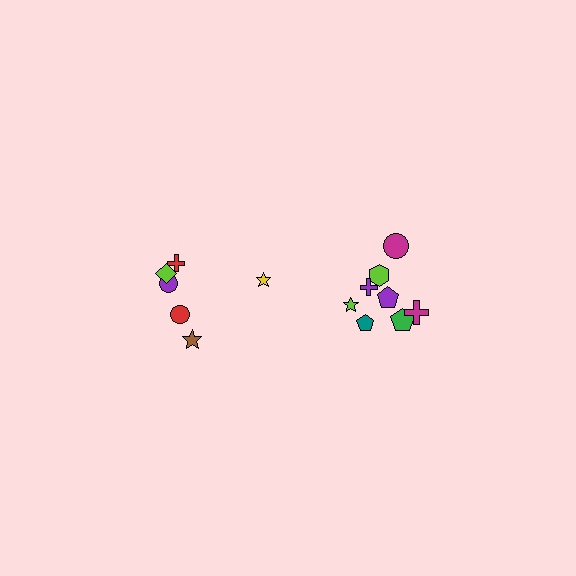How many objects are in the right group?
There are 8 objects.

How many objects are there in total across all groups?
There are 14 objects.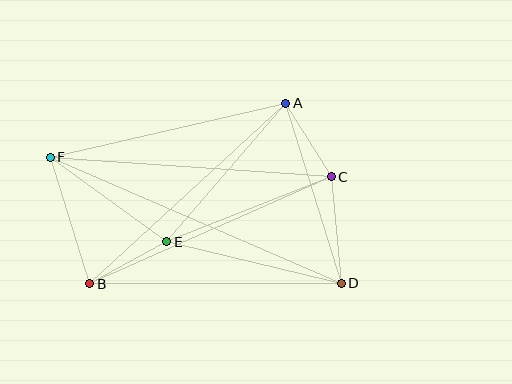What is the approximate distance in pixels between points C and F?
The distance between C and F is approximately 282 pixels.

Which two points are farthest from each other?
Points D and F are farthest from each other.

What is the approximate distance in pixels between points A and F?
The distance between A and F is approximately 242 pixels.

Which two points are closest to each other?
Points A and C are closest to each other.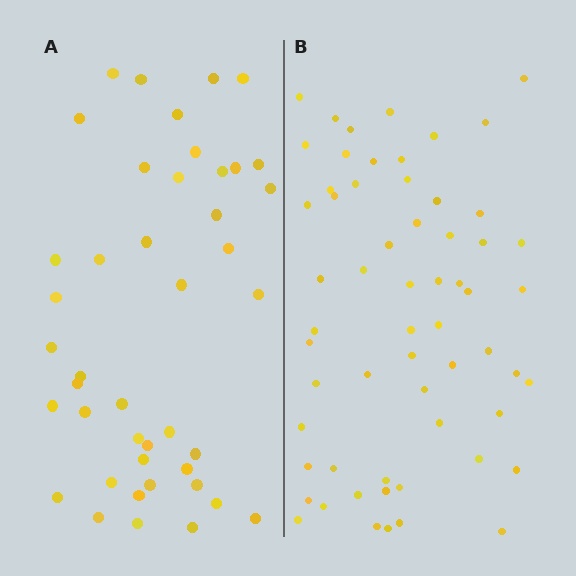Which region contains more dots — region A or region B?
Region B (the right region) has more dots.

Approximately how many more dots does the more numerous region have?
Region B has approximately 15 more dots than region A.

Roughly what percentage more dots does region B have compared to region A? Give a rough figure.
About 40% more.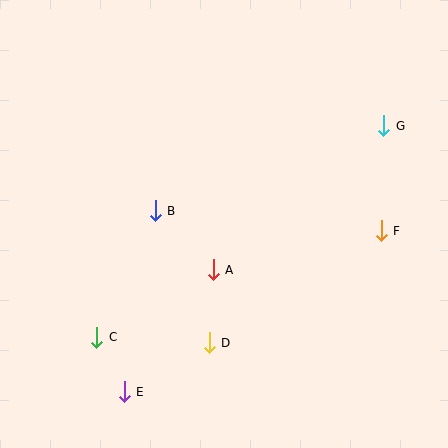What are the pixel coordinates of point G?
Point G is at (384, 126).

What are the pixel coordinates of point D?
Point D is at (209, 343).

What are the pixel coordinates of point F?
Point F is at (381, 231).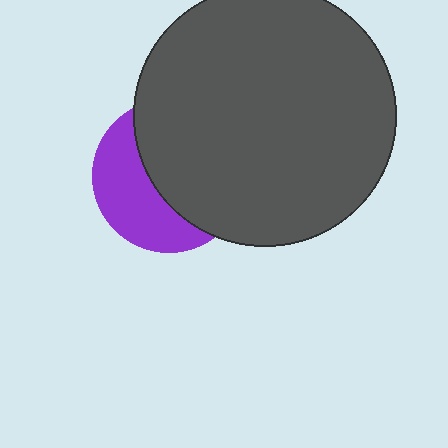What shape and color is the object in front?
The object in front is a dark gray circle.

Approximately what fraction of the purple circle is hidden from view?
Roughly 59% of the purple circle is hidden behind the dark gray circle.